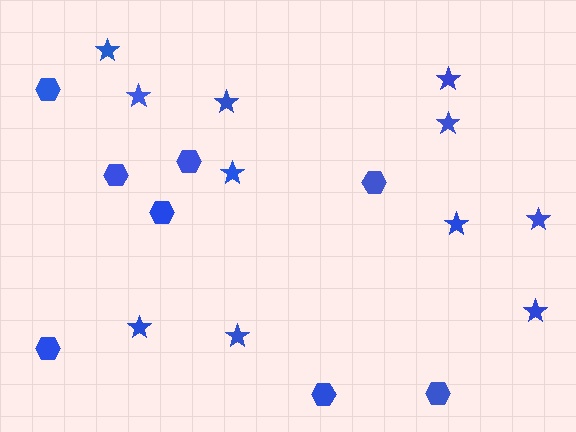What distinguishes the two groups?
There are 2 groups: one group of stars (11) and one group of hexagons (8).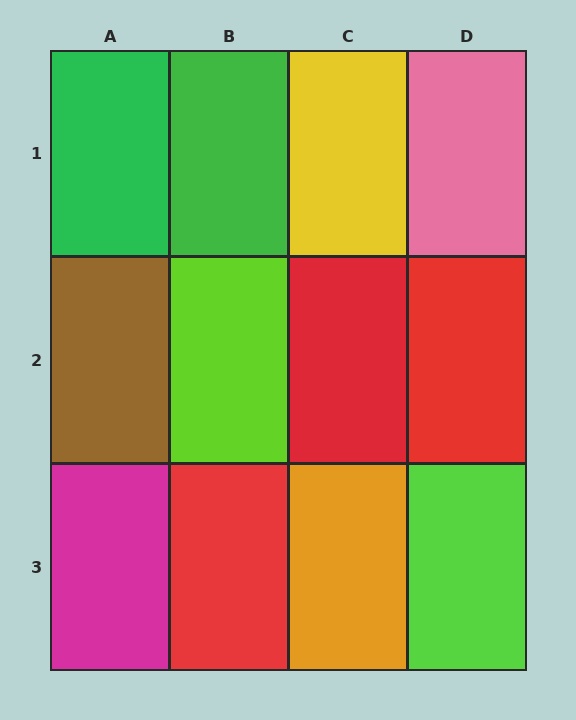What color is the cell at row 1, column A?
Green.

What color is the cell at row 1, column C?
Yellow.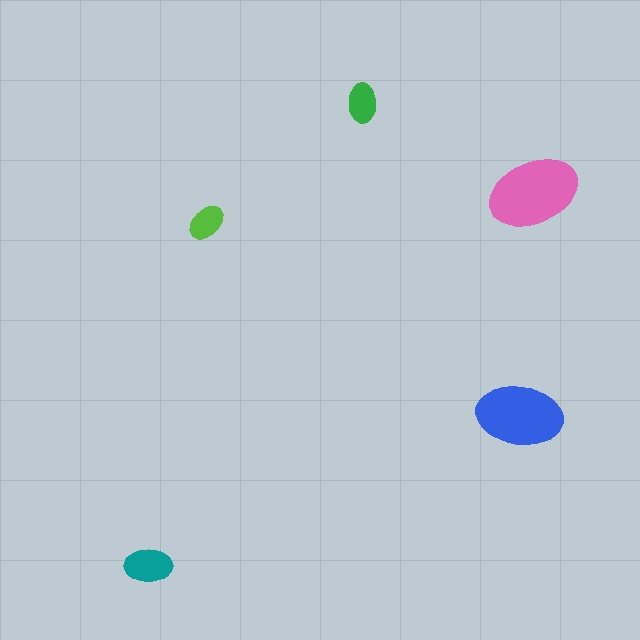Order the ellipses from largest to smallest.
the pink one, the blue one, the teal one, the green one, the lime one.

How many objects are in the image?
There are 5 objects in the image.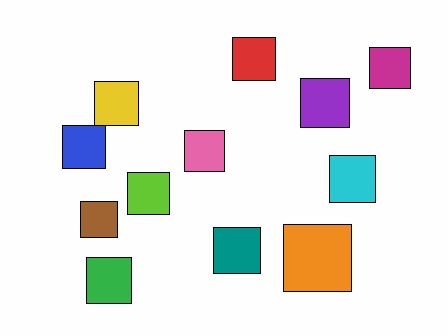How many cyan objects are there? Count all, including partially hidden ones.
There is 1 cyan object.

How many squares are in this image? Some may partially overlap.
There are 12 squares.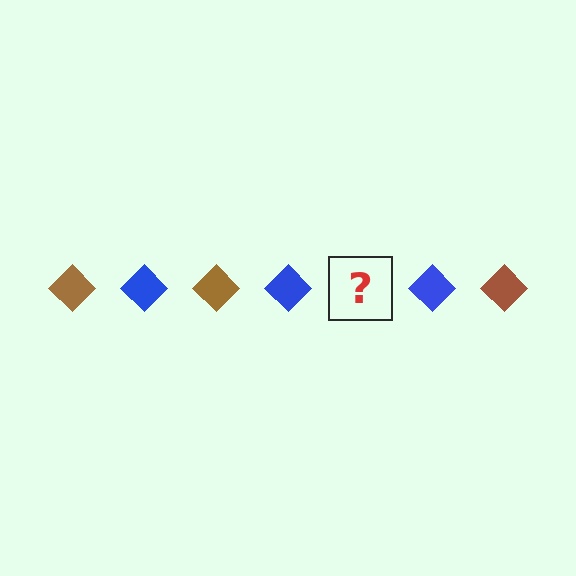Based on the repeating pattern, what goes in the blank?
The blank should be a brown diamond.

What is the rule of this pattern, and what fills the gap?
The rule is that the pattern cycles through brown, blue diamonds. The gap should be filled with a brown diamond.